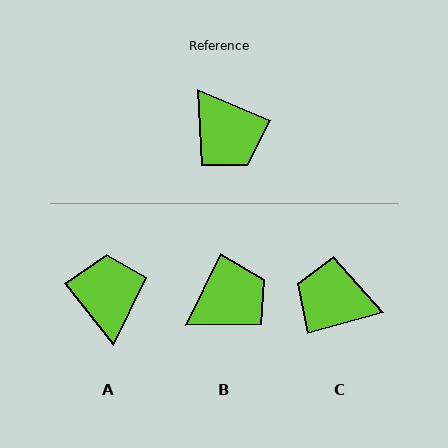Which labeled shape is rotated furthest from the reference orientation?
A, about 151 degrees away.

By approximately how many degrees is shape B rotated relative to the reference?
Approximately 87 degrees counter-clockwise.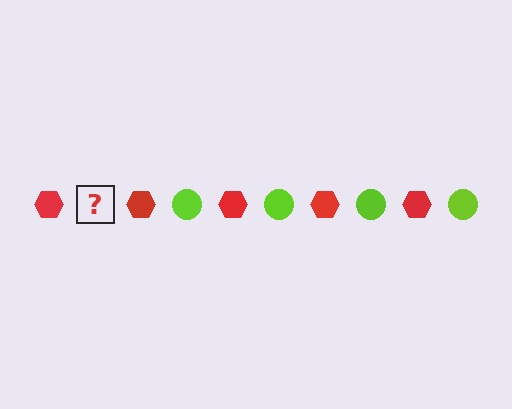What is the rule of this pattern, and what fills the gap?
The rule is that the pattern alternates between red hexagon and lime circle. The gap should be filled with a lime circle.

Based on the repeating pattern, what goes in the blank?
The blank should be a lime circle.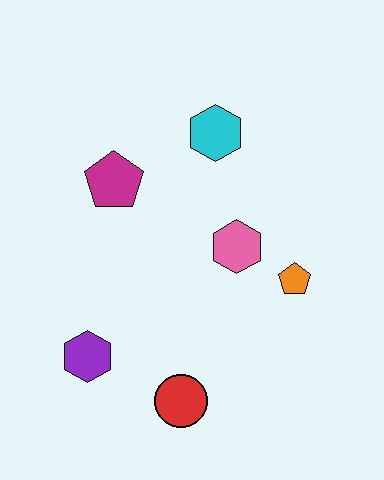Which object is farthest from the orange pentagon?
The purple hexagon is farthest from the orange pentagon.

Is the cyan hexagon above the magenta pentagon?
Yes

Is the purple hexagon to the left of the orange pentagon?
Yes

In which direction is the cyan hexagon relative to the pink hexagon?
The cyan hexagon is above the pink hexagon.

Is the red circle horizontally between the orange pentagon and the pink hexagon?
No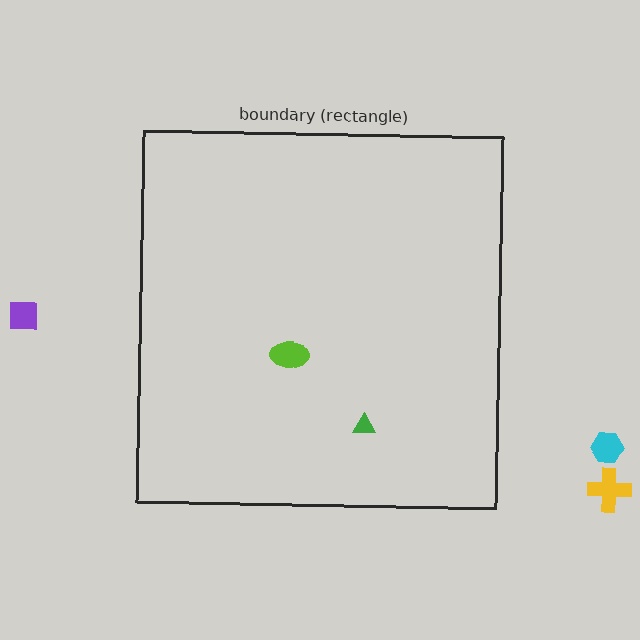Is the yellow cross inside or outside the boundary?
Outside.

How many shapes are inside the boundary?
2 inside, 3 outside.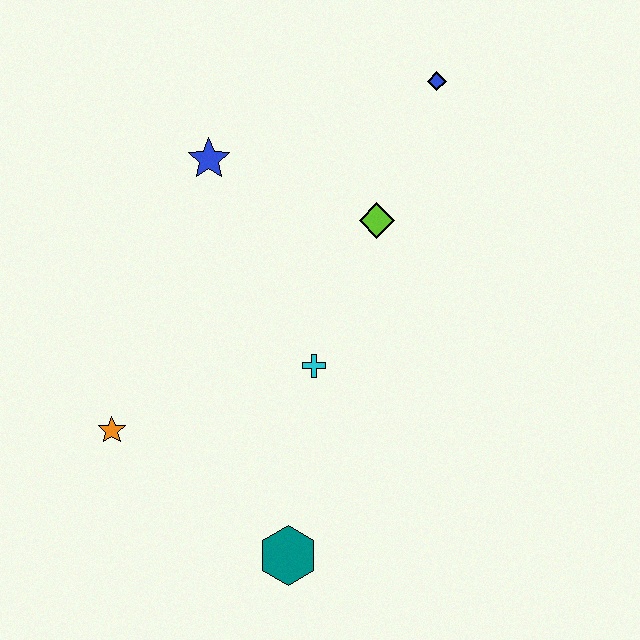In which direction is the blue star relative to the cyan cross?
The blue star is above the cyan cross.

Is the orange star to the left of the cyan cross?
Yes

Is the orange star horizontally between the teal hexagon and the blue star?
No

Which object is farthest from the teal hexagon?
The blue diamond is farthest from the teal hexagon.